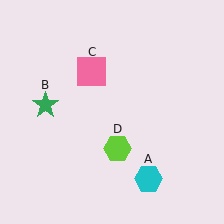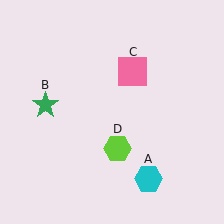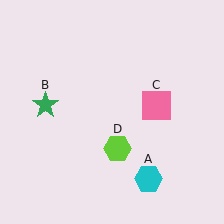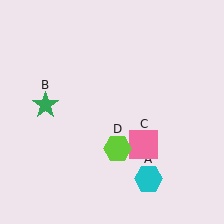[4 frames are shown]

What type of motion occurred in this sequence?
The pink square (object C) rotated clockwise around the center of the scene.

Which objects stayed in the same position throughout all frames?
Cyan hexagon (object A) and green star (object B) and lime hexagon (object D) remained stationary.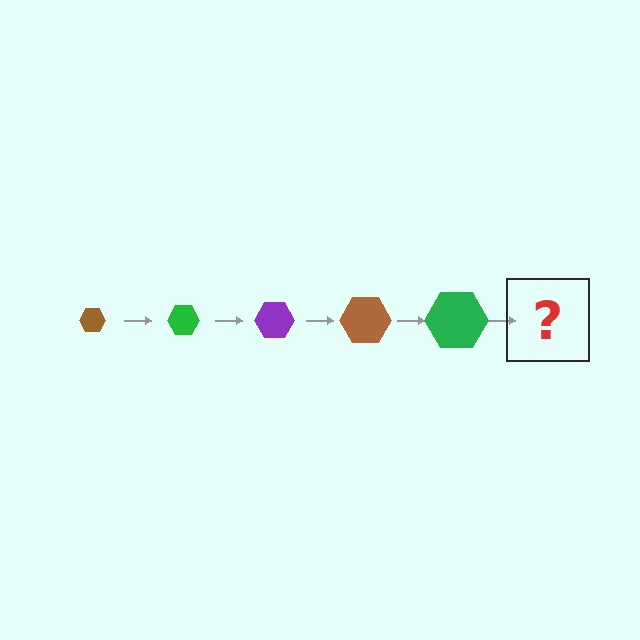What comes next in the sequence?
The next element should be a purple hexagon, larger than the previous one.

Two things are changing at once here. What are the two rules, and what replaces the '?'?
The two rules are that the hexagon grows larger each step and the color cycles through brown, green, and purple. The '?' should be a purple hexagon, larger than the previous one.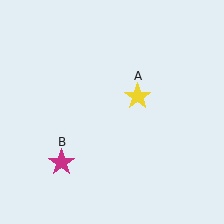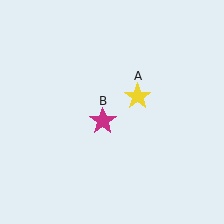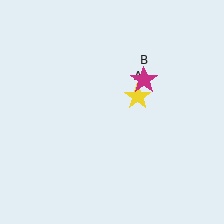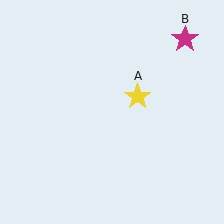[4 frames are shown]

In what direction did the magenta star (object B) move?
The magenta star (object B) moved up and to the right.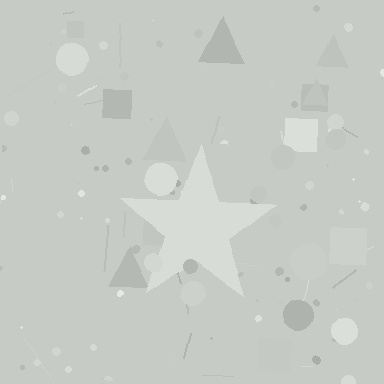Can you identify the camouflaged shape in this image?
The camouflaged shape is a star.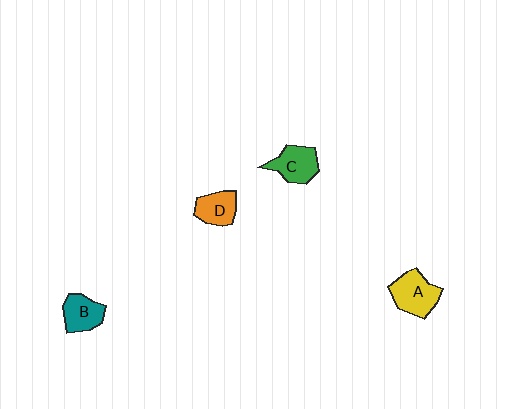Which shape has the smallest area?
Shape D (orange).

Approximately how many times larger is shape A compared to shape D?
Approximately 1.4 times.